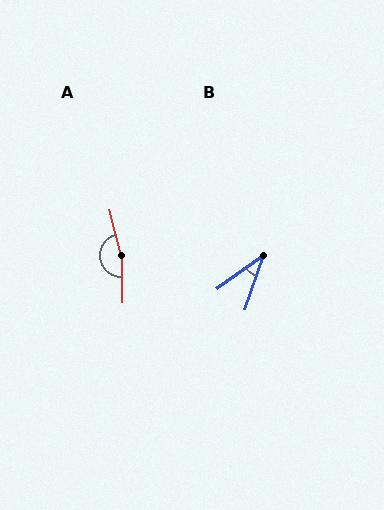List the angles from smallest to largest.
B (36°), A (166°).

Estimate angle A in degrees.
Approximately 166 degrees.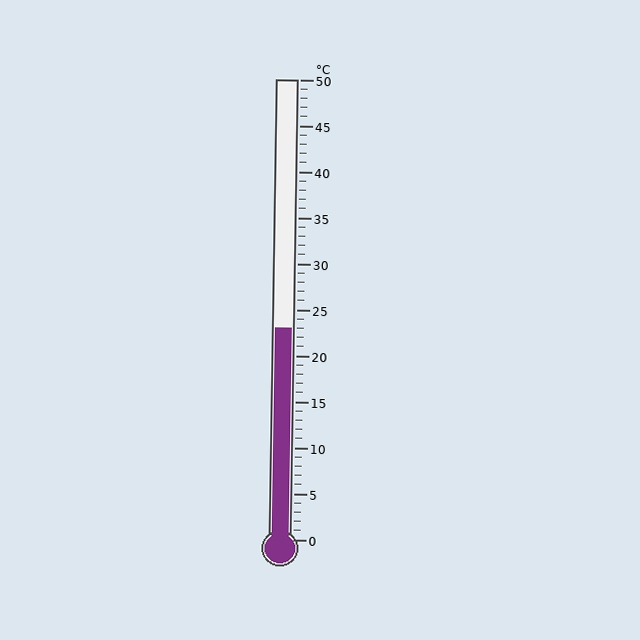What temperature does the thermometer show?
The thermometer shows approximately 23°C.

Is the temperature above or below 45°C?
The temperature is below 45°C.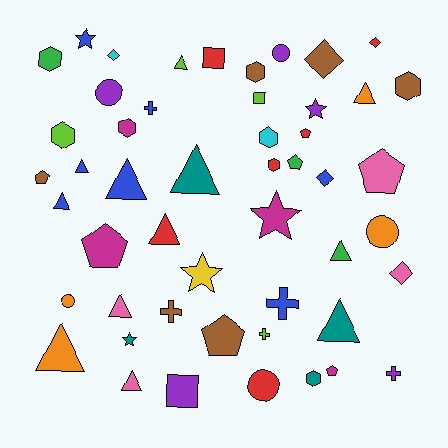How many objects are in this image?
There are 50 objects.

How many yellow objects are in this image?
There is 1 yellow object.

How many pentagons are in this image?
There are 7 pentagons.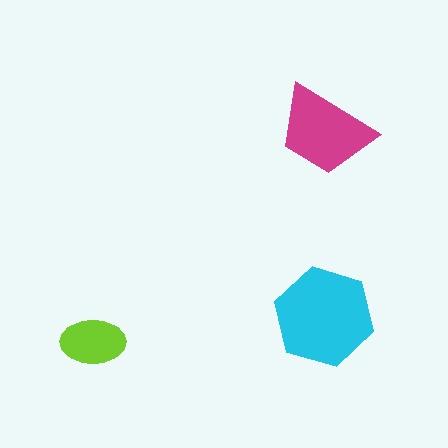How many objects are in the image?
There are 3 objects in the image.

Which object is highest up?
The magenta trapezoid is topmost.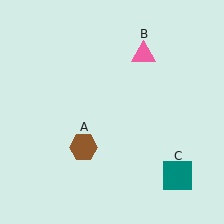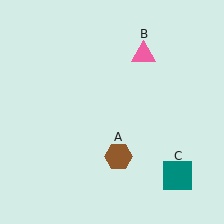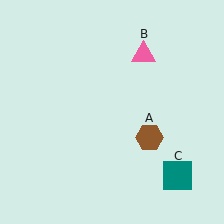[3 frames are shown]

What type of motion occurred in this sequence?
The brown hexagon (object A) rotated counterclockwise around the center of the scene.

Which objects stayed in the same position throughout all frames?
Pink triangle (object B) and teal square (object C) remained stationary.